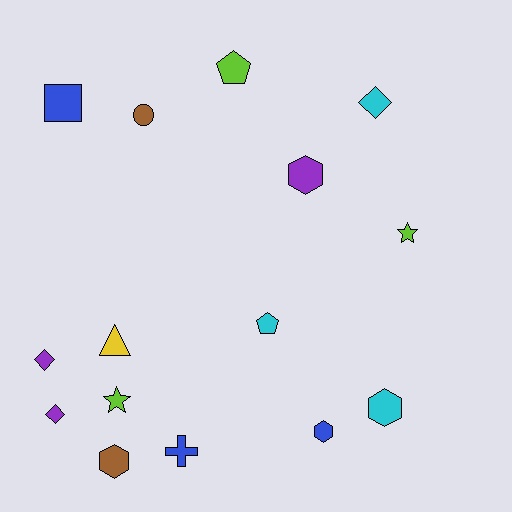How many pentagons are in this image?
There are 2 pentagons.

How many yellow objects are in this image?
There is 1 yellow object.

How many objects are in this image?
There are 15 objects.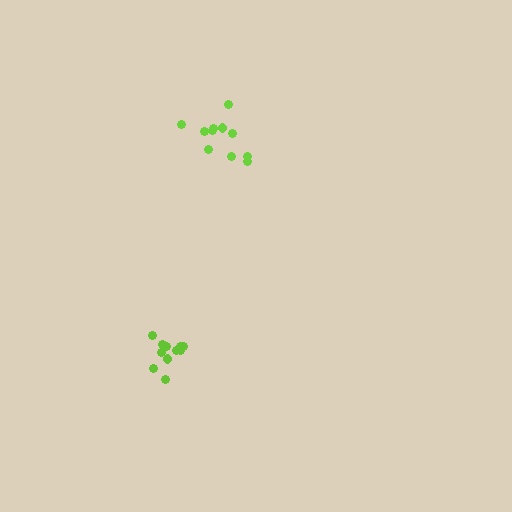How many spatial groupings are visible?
There are 2 spatial groupings.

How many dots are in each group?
Group 1: 11 dots, Group 2: 11 dots (22 total).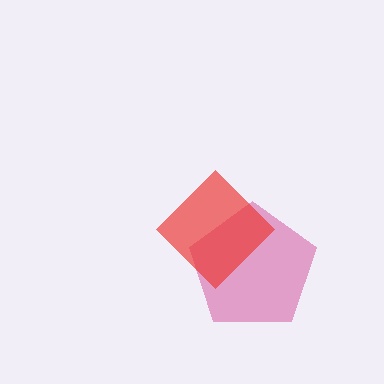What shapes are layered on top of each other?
The layered shapes are: a magenta pentagon, a red diamond.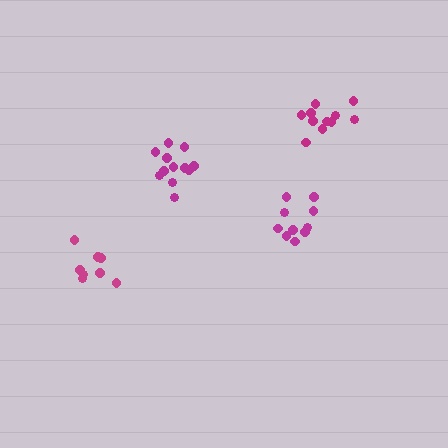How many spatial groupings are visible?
There are 4 spatial groupings.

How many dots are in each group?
Group 1: 12 dots, Group 2: 10 dots, Group 3: 11 dots, Group 4: 8 dots (41 total).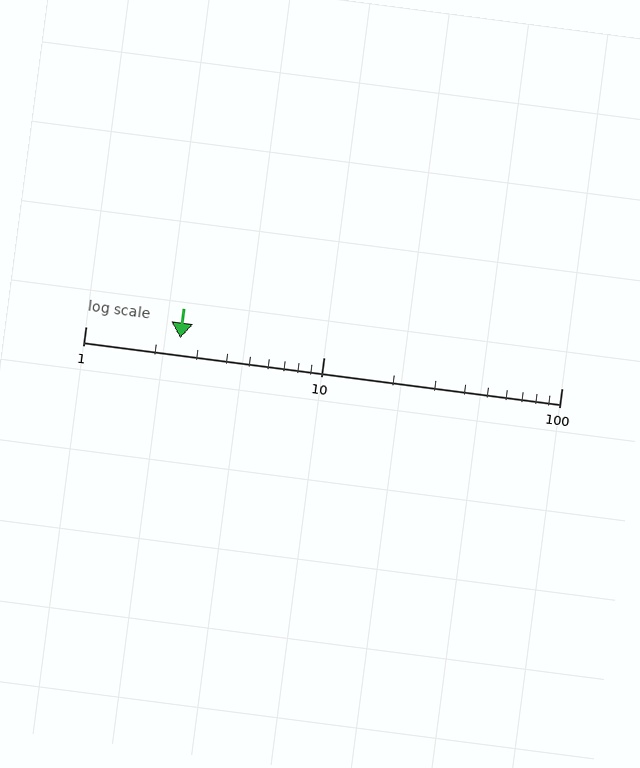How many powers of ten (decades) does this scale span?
The scale spans 2 decades, from 1 to 100.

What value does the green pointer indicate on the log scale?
The pointer indicates approximately 2.5.